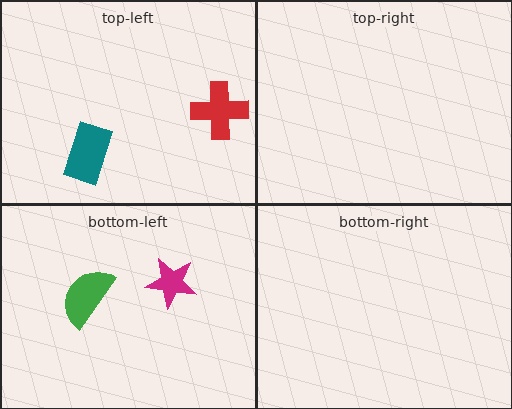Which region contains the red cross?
The top-left region.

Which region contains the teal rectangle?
The top-left region.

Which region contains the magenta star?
The bottom-left region.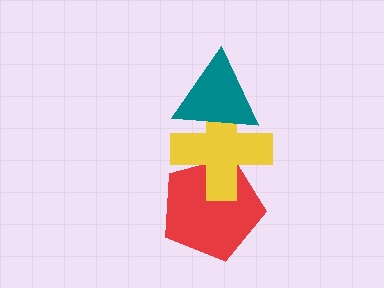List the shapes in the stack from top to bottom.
From top to bottom: the teal triangle, the yellow cross, the red pentagon.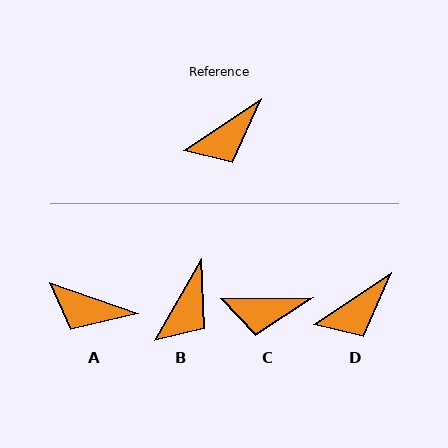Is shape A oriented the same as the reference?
No, it is off by about 53 degrees.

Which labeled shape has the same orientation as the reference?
D.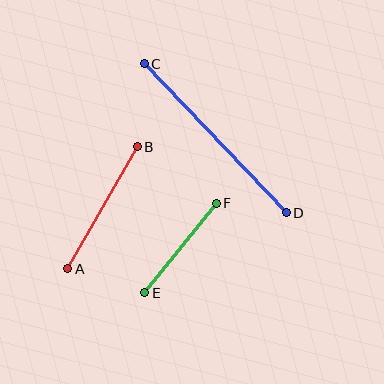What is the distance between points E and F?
The distance is approximately 114 pixels.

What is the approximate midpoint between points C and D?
The midpoint is at approximately (215, 138) pixels.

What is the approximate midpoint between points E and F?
The midpoint is at approximately (180, 248) pixels.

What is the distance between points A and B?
The distance is approximately 140 pixels.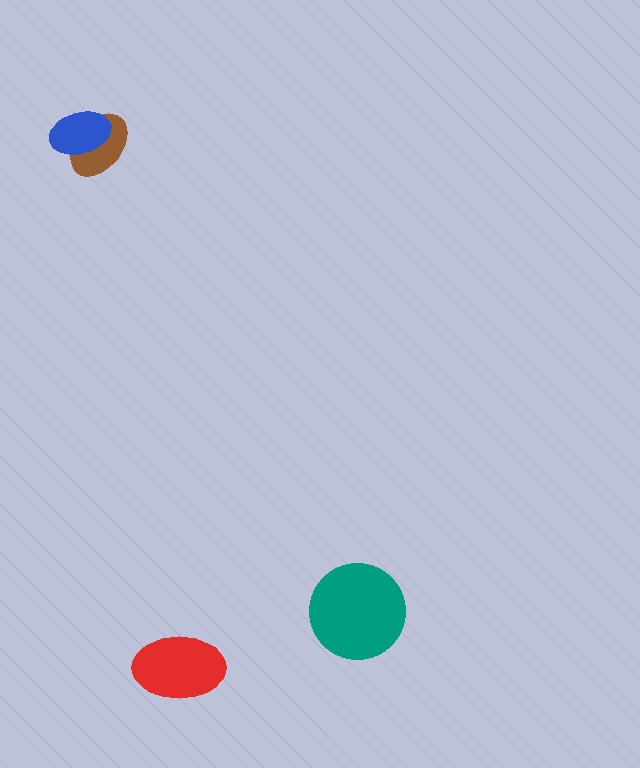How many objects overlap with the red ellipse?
0 objects overlap with the red ellipse.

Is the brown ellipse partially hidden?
Yes, it is partially covered by another shape.